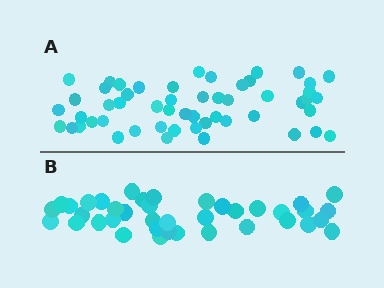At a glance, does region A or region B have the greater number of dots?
Region A (the top region) has more dots.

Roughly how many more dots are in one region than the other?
Region A has approximately 15 more dots than region B.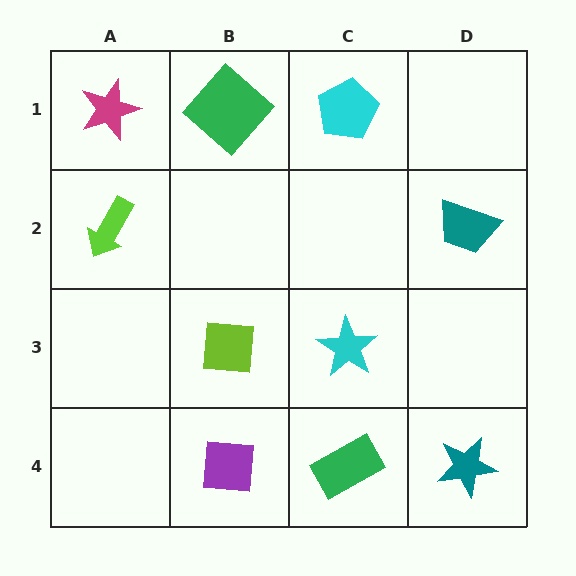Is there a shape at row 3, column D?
No, that cell is empty.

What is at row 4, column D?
A teal star.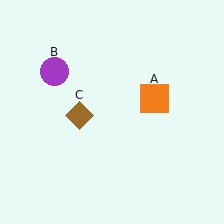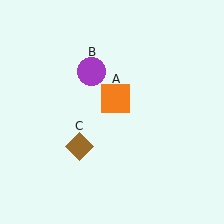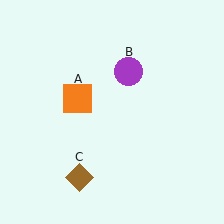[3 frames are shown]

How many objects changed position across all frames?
3 objects changed position: orange square (object A), purple circle (object B), brown diamond (object C).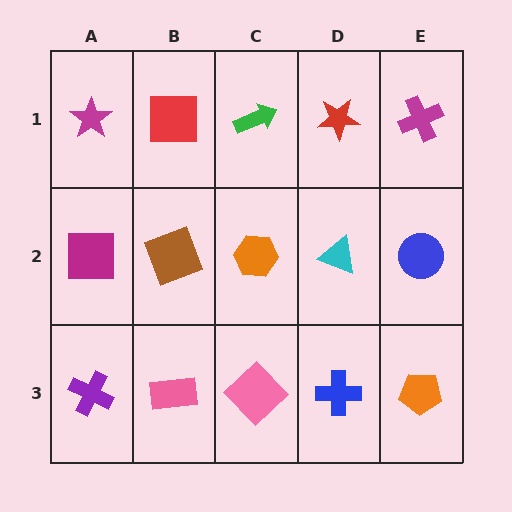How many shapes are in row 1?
5 shapes.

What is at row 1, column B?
A red square.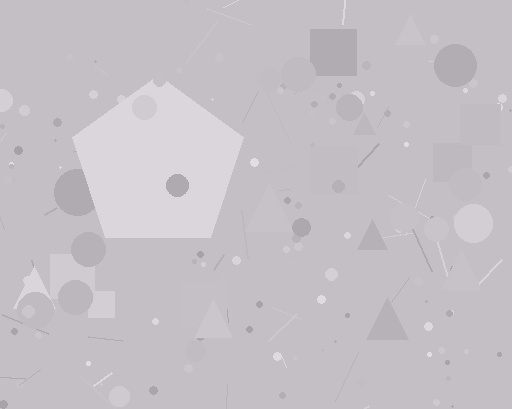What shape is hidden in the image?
A pentagon is hidden in the image.